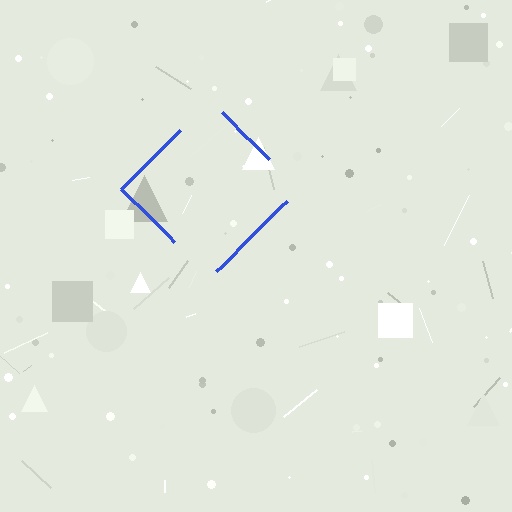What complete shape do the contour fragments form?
The contour fragments form a diamond.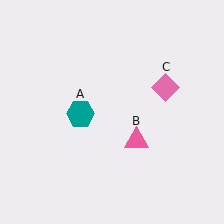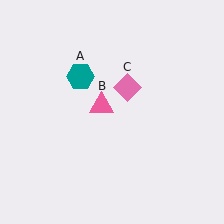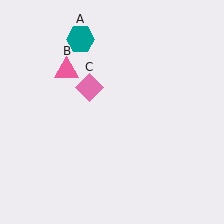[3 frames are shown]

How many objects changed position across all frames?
3 objects changed position: teal hexagon (object A), pink triangle (object B), pink diamond (object C).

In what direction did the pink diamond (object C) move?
The pink diamond (object C) moved left.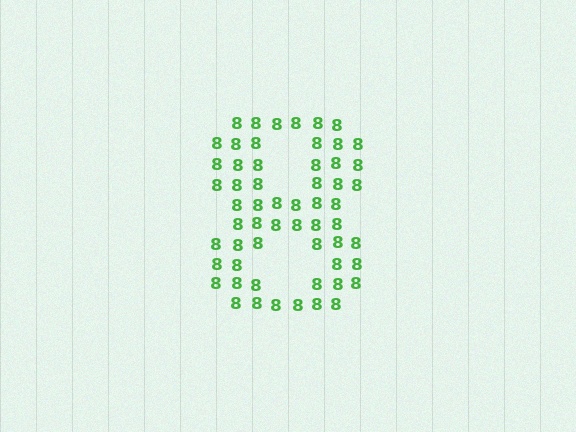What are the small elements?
The small elements are digit 8's.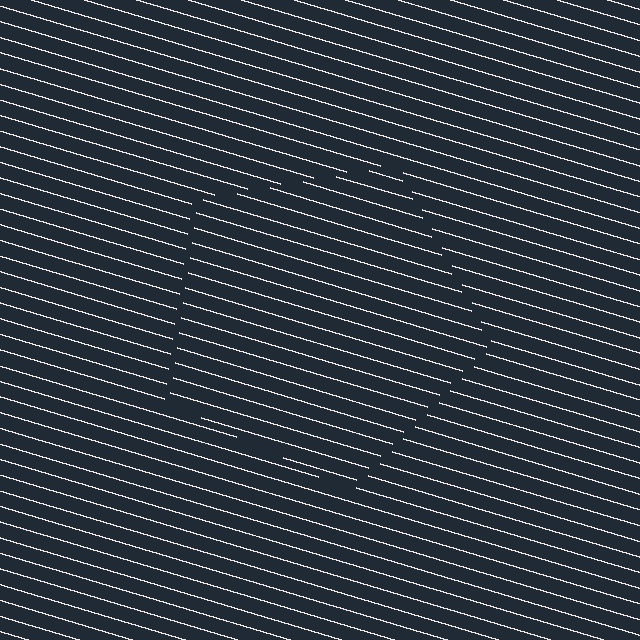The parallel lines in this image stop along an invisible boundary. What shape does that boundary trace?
An illusory pentagon. The interior of the shape contains the same grating, shifted by half a period — the contour is defined by the phase discontinuity where line-ends from the inner and outer gratings abut.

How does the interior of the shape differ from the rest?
The interior of the shape contains the same grating, shifted by half a period — the contour is defined by the phase discontinuity where line-ends from the inner and outer gratings abut.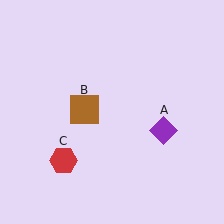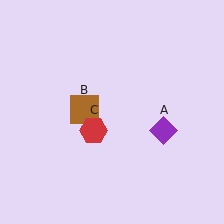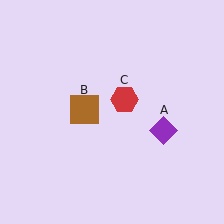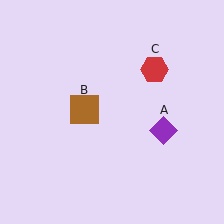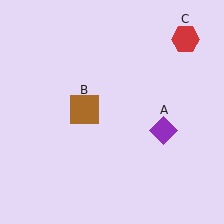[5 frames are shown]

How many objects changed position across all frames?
1 object changed position: red hexagon (object C).